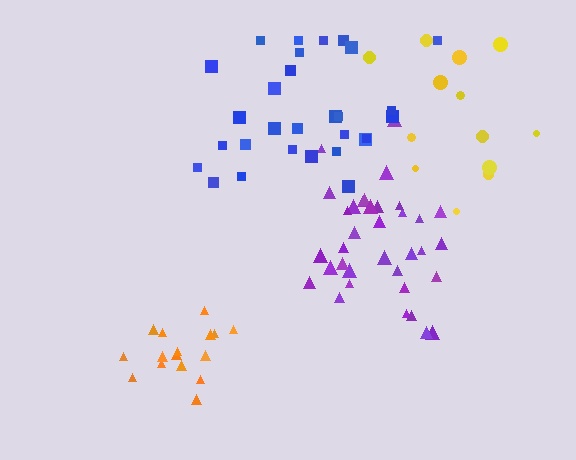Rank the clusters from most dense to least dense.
purple, orange, blue, yellow.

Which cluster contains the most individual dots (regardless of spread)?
Purple (35).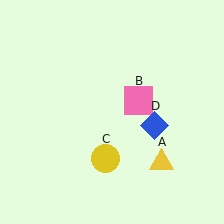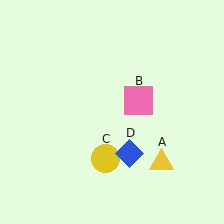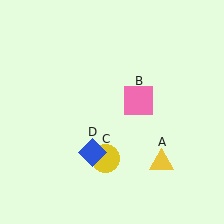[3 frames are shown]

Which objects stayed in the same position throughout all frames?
Yellow triangle (object A) and pink square (object B) and yellow circle (object C) remained stationary.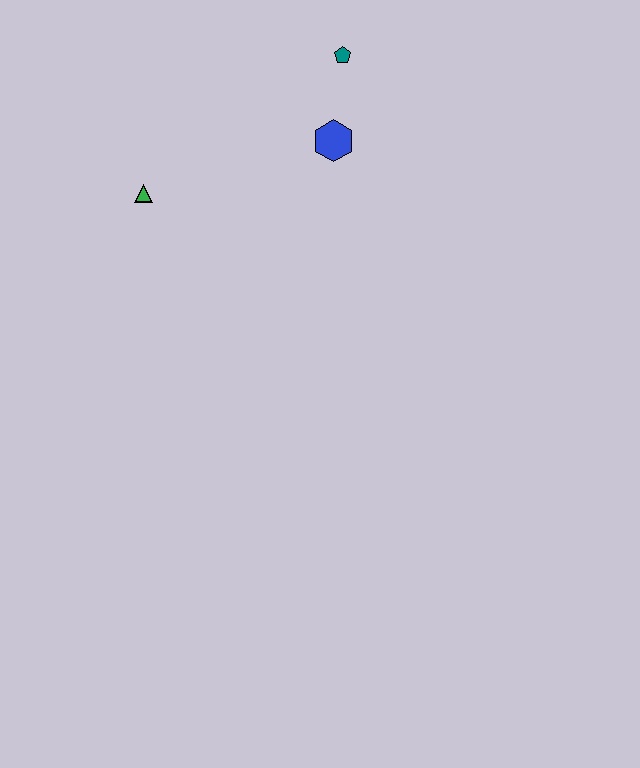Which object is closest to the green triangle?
The blue hexagon is closest to the green triangle.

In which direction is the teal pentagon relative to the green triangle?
The teal pentagon is to the right of the green triangle.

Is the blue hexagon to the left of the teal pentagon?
Yes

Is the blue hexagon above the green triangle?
Yes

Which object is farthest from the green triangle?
The teal pentagon is farthest from the green triangle.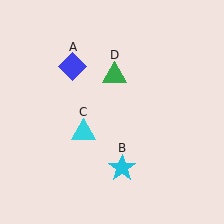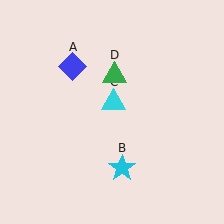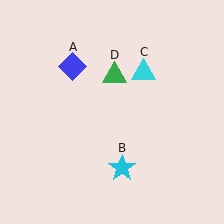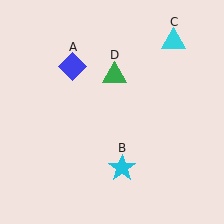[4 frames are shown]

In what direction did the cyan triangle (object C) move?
The cyan triangle (object C) moved up and to the right.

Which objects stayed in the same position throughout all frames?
Blue diamond (object A) and cyan star (object B) and green triangle (object D) remained stationary.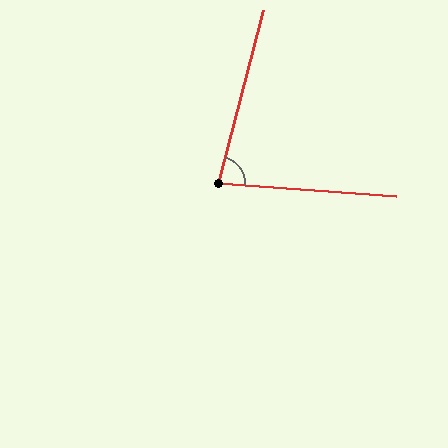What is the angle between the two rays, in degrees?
Approximately 79 degrees.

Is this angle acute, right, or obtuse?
It is acute.